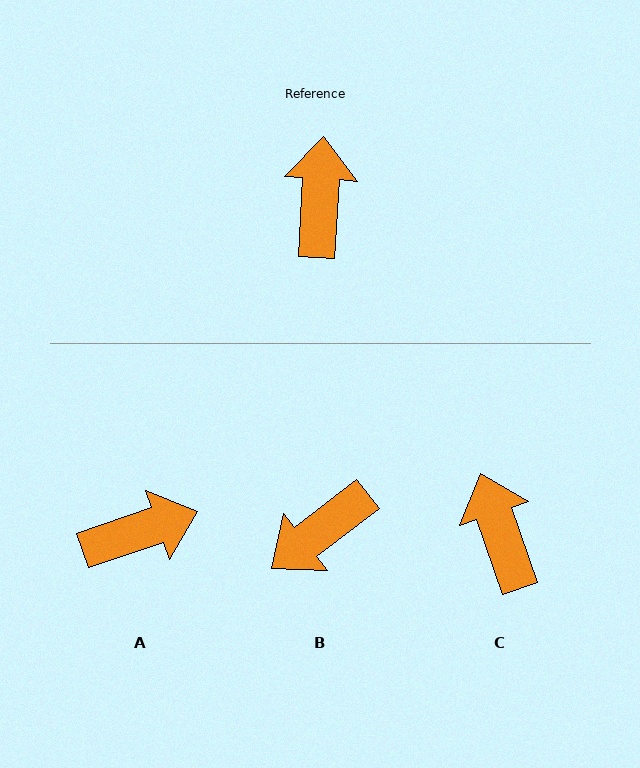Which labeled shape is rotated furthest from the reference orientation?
B, about 131 degrees away.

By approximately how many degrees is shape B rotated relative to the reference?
Approximately 131 degrees counter-clockwise.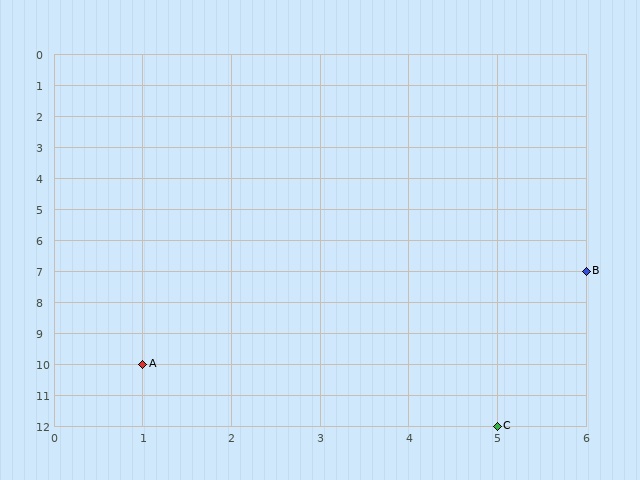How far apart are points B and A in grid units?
Points B and A are 5 columns and 3 rows apart (about 5.8 grid units diagonally).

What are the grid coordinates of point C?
Point C is at grid coordinates (5, 12).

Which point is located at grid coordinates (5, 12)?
Point C is at (5, 12).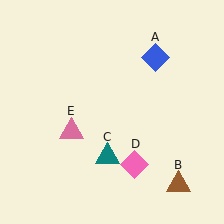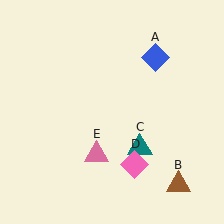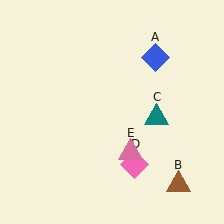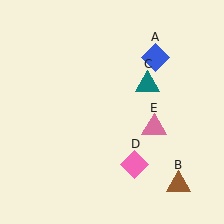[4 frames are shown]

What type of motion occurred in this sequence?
The teal triangle (object C), pink triangle (object E) rotated counterclockwise around the center of the scene.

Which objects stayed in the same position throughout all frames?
Blue diamond (object A) and brown triangle (object B) and pink diamond (object D) remained stationary.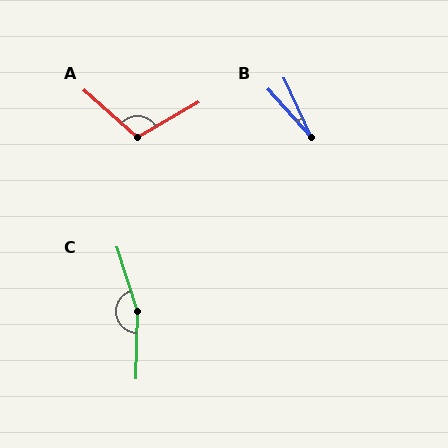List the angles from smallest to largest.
B (17°), A (108°), C (161°).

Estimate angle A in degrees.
Approximately 108 degrees.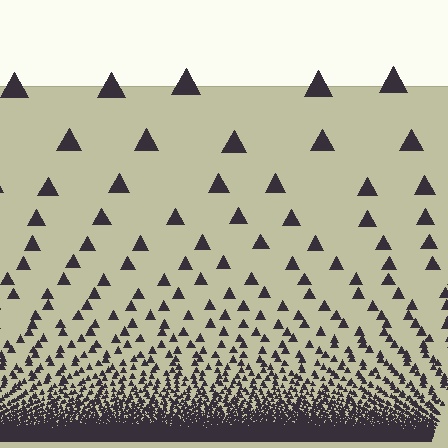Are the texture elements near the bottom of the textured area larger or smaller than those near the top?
Smaller. The gradient is inverted — elements near the bottom are smaller and denser.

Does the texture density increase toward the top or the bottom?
Density increases toward the bottom.